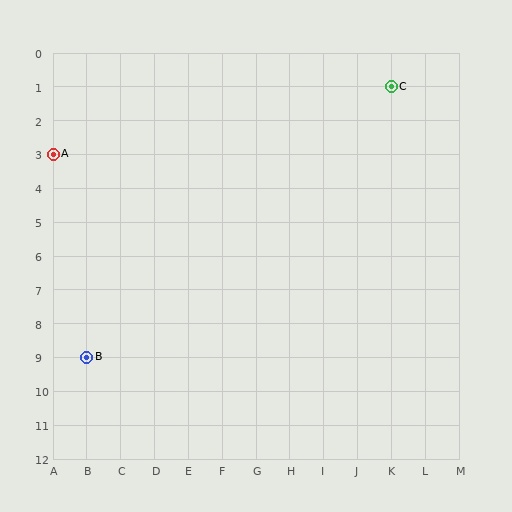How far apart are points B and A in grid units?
Points B and A are 1 column and 6 rows apart (about 6.1 grid units diagonally).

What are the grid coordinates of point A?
Point A is at grid coordinates (A, 3).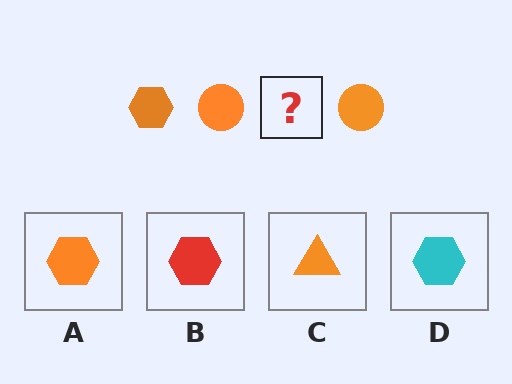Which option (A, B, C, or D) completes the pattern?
A.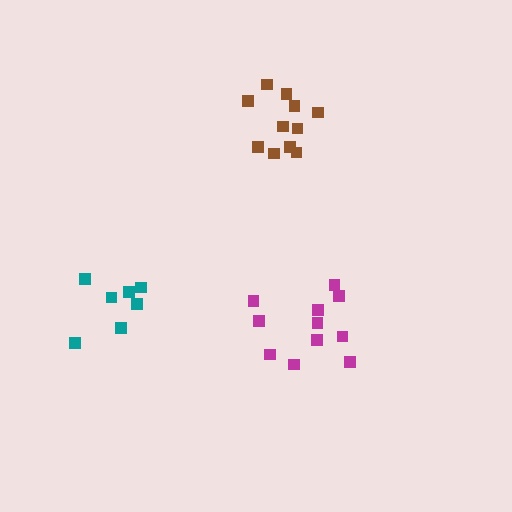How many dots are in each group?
Group 1: 11 dots, Group 2: 11 dots, Group 3: 7 dots (29 total).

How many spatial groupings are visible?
There are 3 spatial groupings.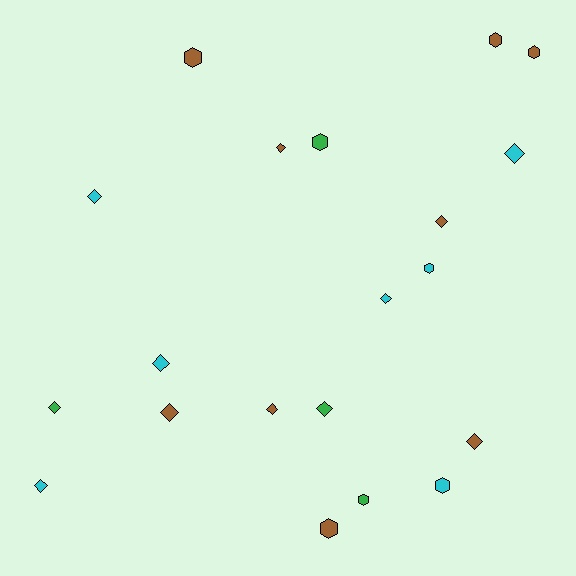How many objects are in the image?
There are 20 objects.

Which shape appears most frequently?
Diamond, with 12 objects.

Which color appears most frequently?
Brown, with 9 objects.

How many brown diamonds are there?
There are 5 brown diamonds.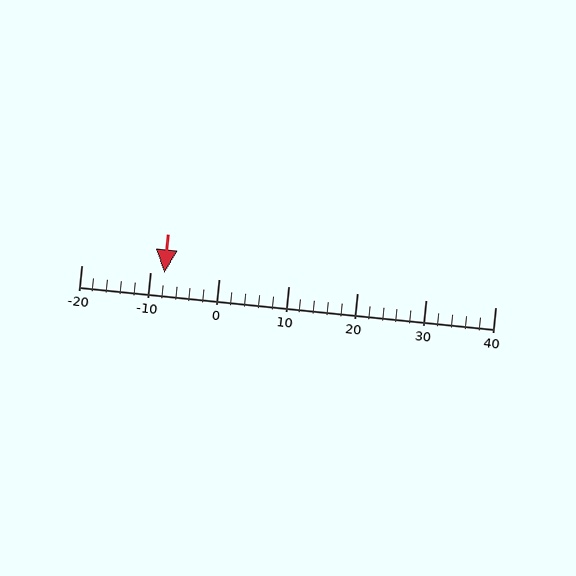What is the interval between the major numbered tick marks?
The major tick marks are spaced 10 units apart.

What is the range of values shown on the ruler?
The ruler shows values from -20 to 40.